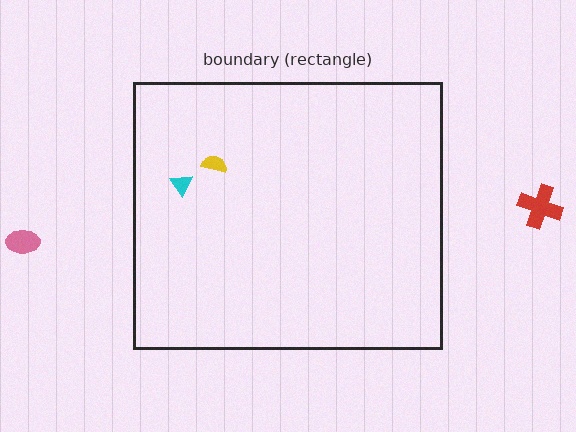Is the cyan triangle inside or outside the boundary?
Inside.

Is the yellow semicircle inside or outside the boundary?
Inside.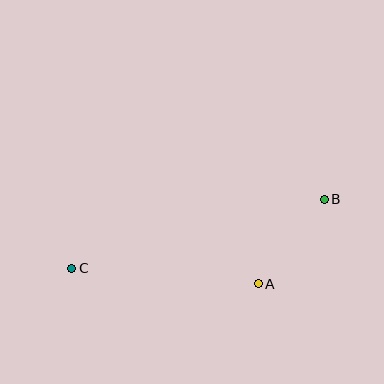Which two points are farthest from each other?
Points B and C are farthest from each other.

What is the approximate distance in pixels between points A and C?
The distance between A and C is approximately 187 pixels.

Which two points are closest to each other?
Points A and B are closest to each other.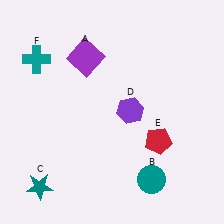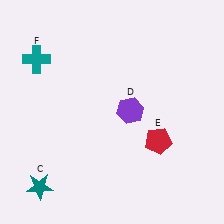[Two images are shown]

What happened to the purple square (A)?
The purple square (A) was removed in Image 2. It was in the top-left area of Image 1.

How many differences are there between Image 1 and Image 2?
There are 2 differences between the two images.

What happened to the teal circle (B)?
The teal circle (B) was removed in Image 2. It was in the bottom-right area of Image 1.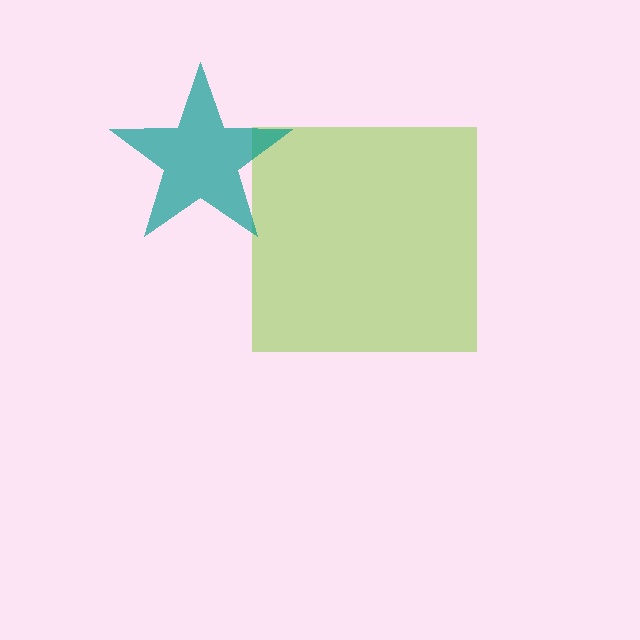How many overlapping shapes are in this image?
There are 2 overlapping shapes in the image.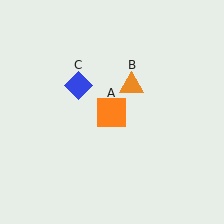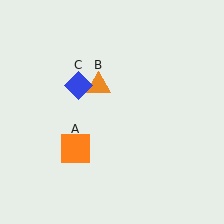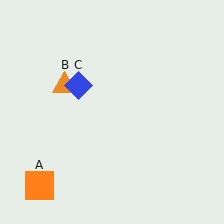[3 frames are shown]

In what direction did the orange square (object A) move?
The orange square (object A) moved down and to the left.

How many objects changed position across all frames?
2 objects changed position: orange square (object A), orange triangle (object B).